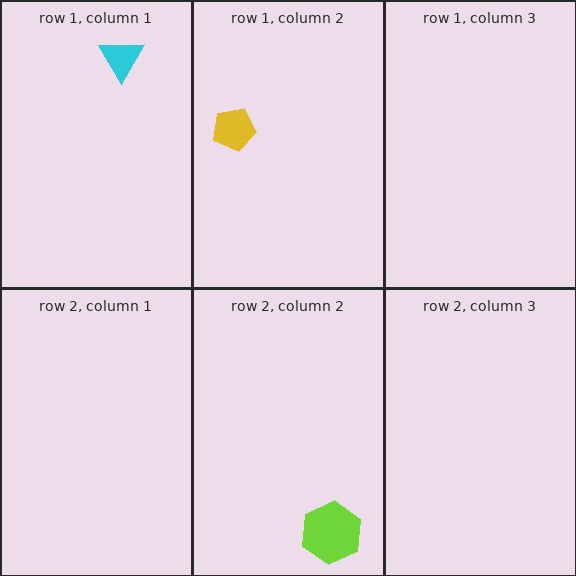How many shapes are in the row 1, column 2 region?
1.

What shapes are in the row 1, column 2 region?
The yellow pentagon.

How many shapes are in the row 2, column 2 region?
1.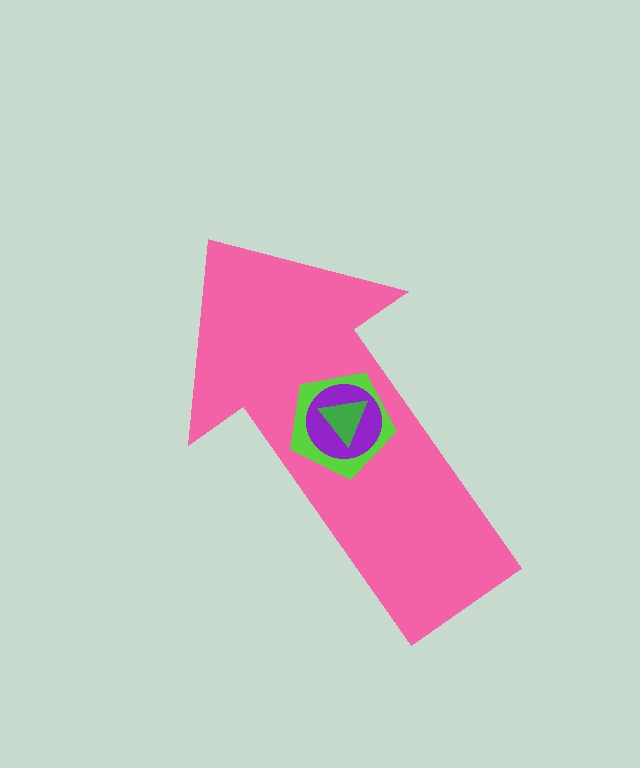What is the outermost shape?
The pink arrow.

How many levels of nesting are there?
4.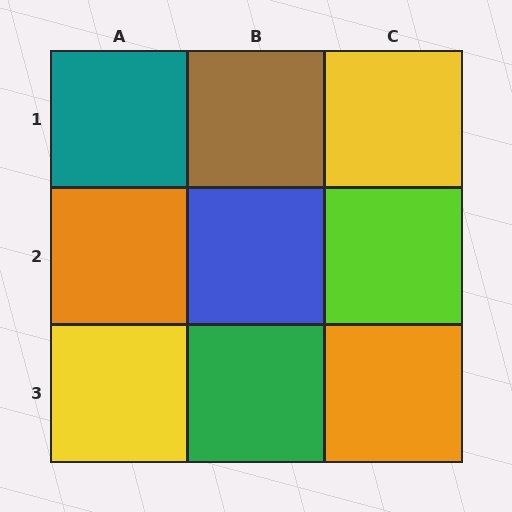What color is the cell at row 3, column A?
Yellow.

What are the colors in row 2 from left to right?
Orange, blue, lime.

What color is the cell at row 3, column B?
Green.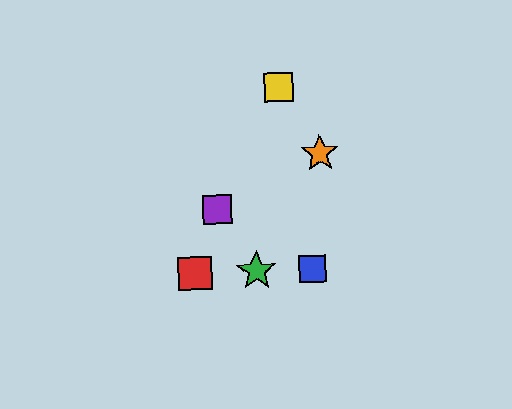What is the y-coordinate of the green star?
The green star is at y≈271.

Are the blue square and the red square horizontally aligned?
Yes, both are at y≈269.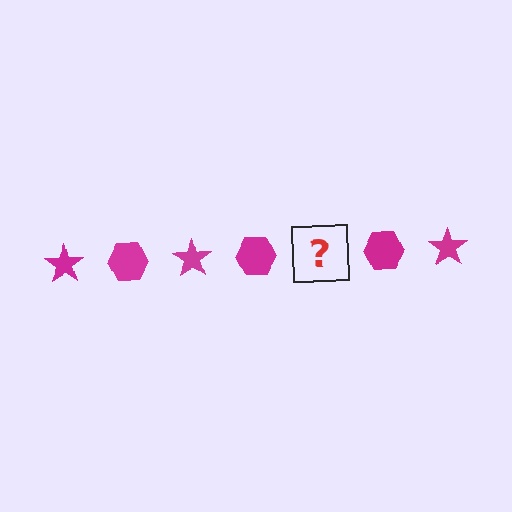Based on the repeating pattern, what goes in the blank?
The blank should be a magenta star.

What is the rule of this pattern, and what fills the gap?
The rule is that the pattern cycles through star, hexagon shapes in magenta. The gap should be filled with a magenta star.